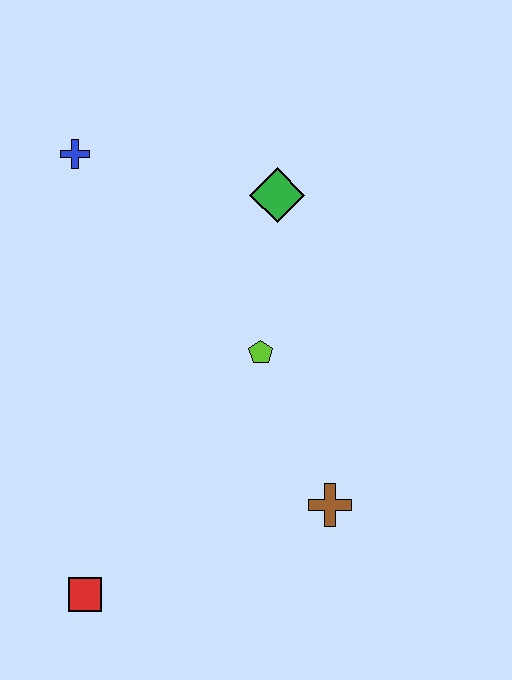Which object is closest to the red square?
The brown cross is closest to the red square.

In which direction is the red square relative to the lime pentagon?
The red square is below the lime pentagon.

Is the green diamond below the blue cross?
Yes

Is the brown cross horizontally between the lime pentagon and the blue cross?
No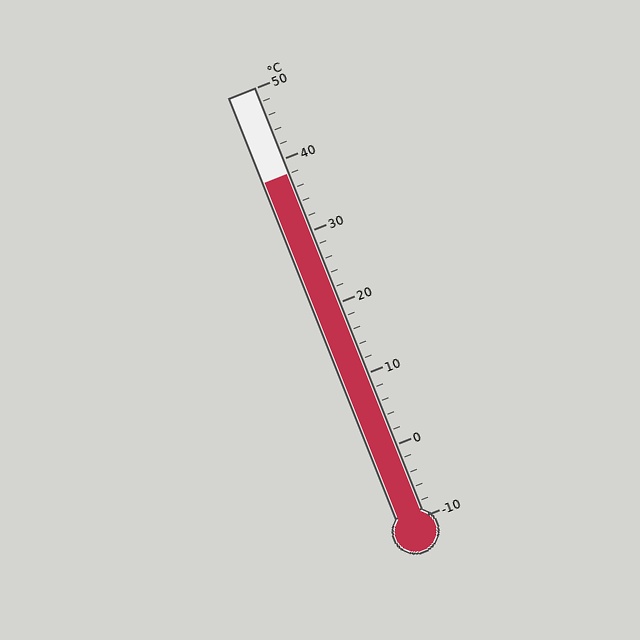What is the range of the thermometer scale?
The thermometer scale ranges from -10°C to 50°C.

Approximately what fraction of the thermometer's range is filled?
The thermometer is filled to approximately 80% of its range.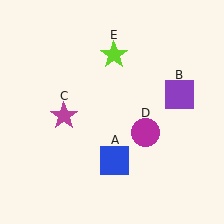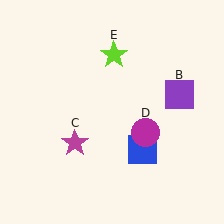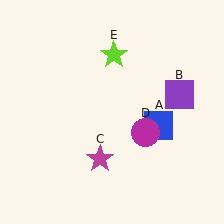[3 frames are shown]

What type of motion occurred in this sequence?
The blue square (object A), magenta star (object C) rotated counterclockwise around the center of the scene.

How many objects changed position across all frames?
2 objects changed position: blue square (object A), magenta star (object C).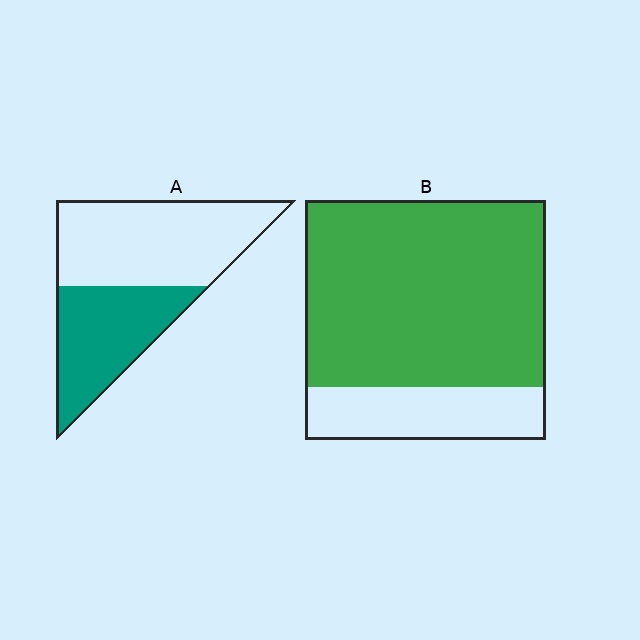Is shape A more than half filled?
No.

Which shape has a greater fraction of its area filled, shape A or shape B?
Shape B.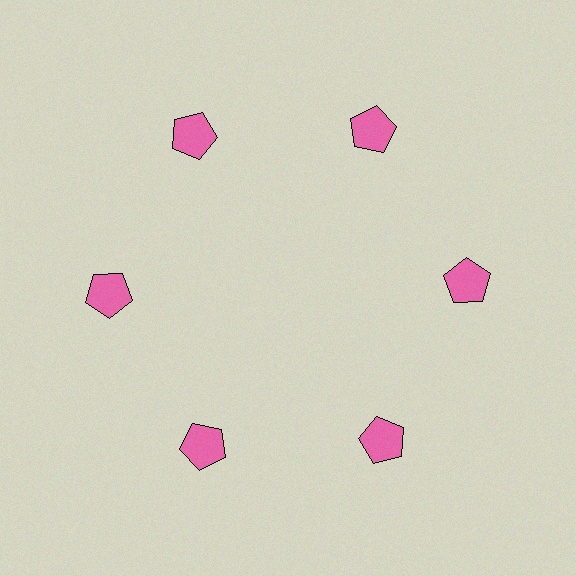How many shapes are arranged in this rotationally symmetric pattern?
There are 6 shapes, arranged in 6 groups of 1.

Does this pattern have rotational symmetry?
Yes, this pattern has 6-fold rotational symmetry. It looks the same after rotating 60 degrees around the center.